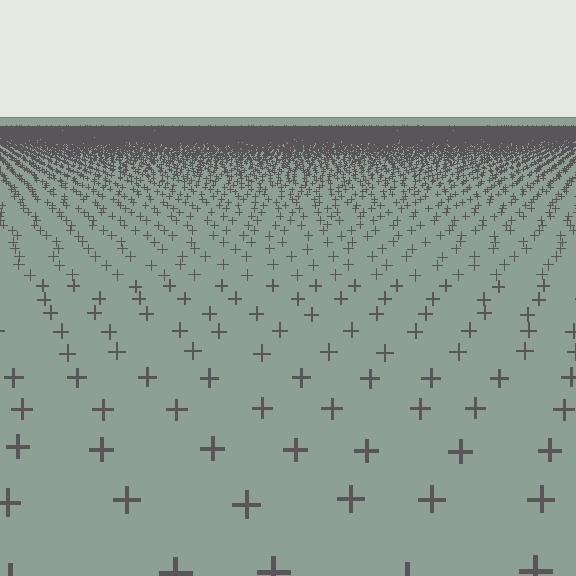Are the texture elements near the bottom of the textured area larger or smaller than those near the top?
Larger. Near the bottom, elements are closer to the viewer and appear at a bigger on-screen size.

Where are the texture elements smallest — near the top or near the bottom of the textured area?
Near the top.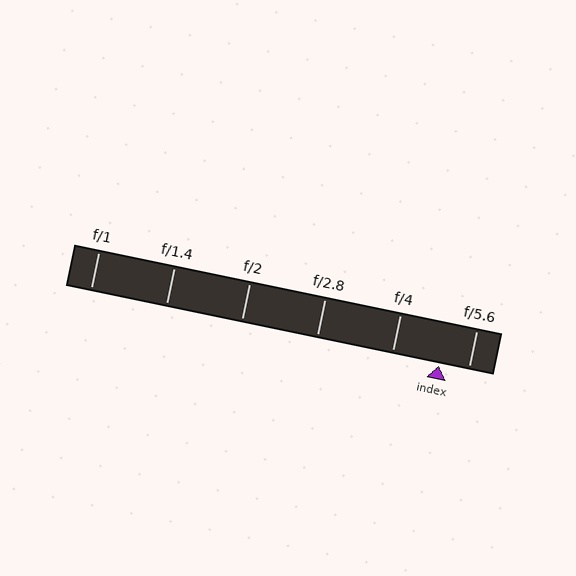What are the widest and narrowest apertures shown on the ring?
The widest aperture shown is f/1 and the narrowest is f/5.6.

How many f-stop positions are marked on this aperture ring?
There are 6 f-stop positions marked.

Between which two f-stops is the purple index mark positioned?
The index mark is between f/4 and f/5.6.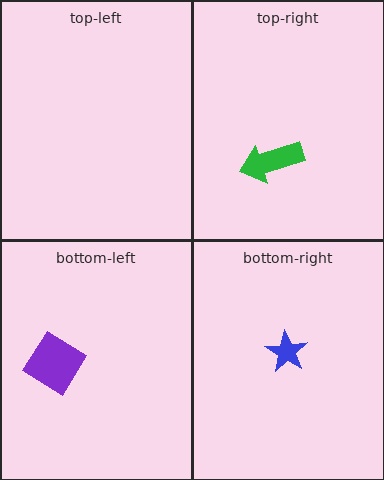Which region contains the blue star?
The bottom-right region.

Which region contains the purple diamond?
The bottom-left region.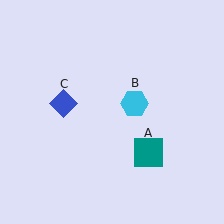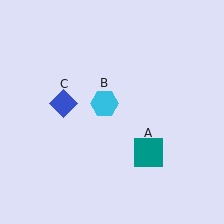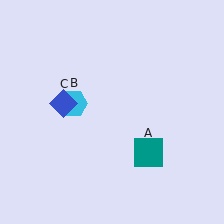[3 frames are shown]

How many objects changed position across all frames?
1 object changed position: cyan hexagon (object B).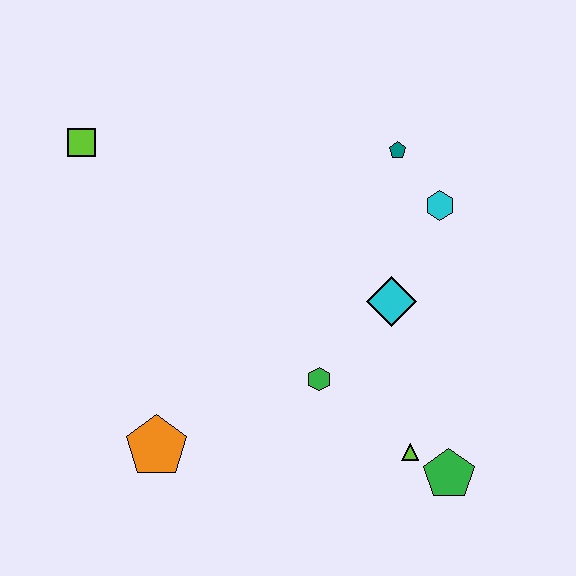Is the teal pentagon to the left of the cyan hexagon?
Yes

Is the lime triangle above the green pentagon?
Yes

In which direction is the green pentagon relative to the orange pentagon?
The green pentagon is to the right of the orange pentagon.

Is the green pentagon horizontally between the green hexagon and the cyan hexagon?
No